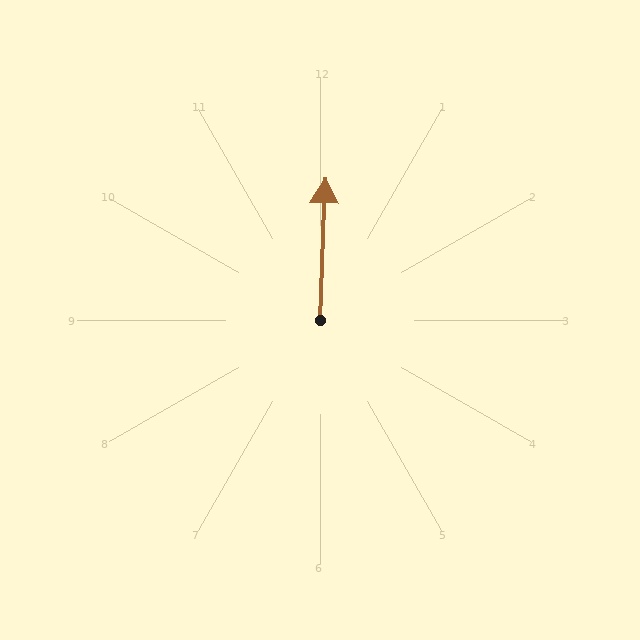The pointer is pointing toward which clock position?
Roughly 12 o'clock.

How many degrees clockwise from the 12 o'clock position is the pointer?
Approximately 2 degrees.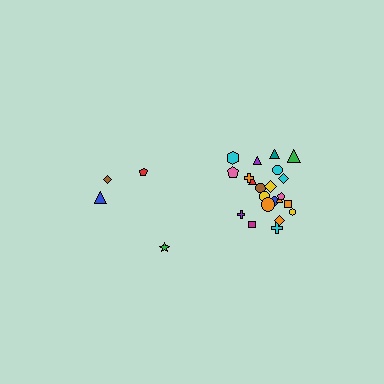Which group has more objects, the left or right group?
The right group.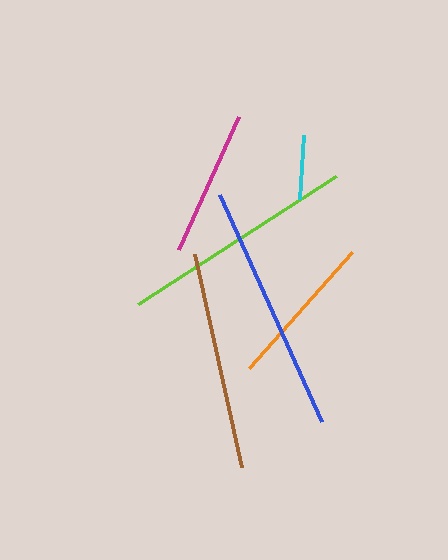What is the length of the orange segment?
The orange segment is approximately 155 pixels long.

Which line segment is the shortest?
The cyan line is the shortest at approximately 64 pixels.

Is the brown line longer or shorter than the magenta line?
The brown line is longer than the magenta line.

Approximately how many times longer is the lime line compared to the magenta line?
The lime line is approximately 1.6 times the length of the magenta line.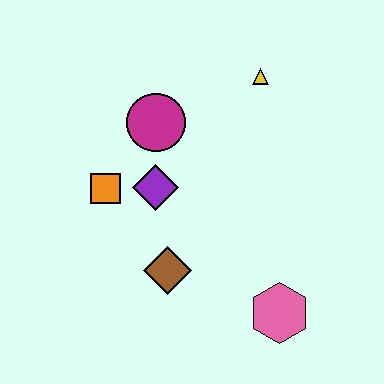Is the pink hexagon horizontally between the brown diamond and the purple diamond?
No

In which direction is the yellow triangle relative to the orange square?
The yellow triangle is to the right of the orange square.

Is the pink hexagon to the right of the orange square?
Yes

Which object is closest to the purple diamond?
The orange square is closest to the purple diamond.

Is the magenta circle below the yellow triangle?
Yes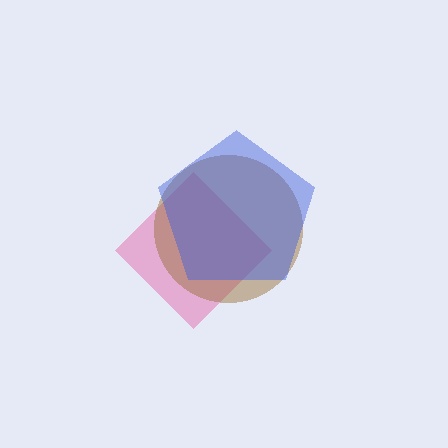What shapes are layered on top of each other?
The layered shapes are: a pink diamond, a brown circle, a blue pentagon.